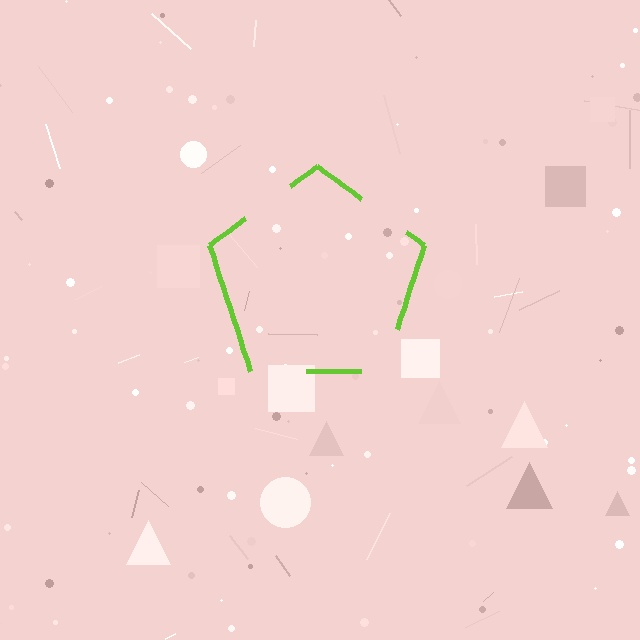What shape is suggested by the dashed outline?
The dashed outline suggests a pentagon.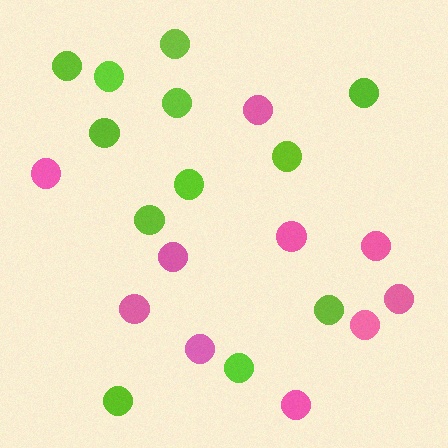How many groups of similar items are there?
There are 2 groups: one group of lime circles (12) and one group of pink circles (10).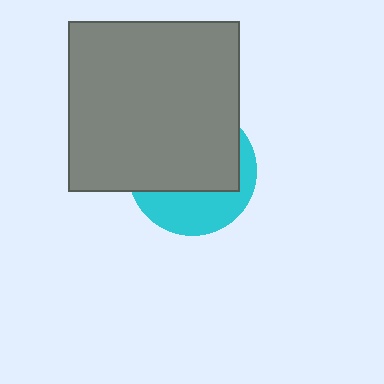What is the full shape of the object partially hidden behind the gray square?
The partially hidden object is a cyan circle.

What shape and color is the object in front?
The object in front is a gray square.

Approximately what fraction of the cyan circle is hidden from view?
Roughly 63% of the cyan circle is hidden behind the gray square.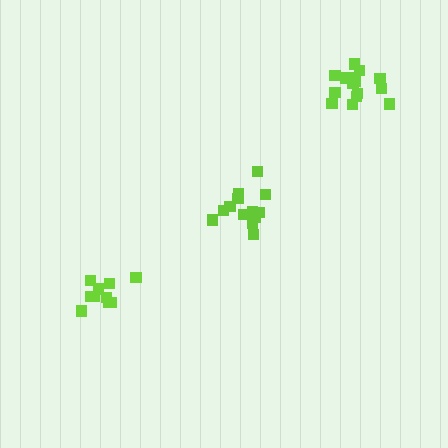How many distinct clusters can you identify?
There are 3 distinct clusters.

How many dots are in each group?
Group 1: 13 dots, Group 2: 15 dots, Group 3: 10 dots (38 total).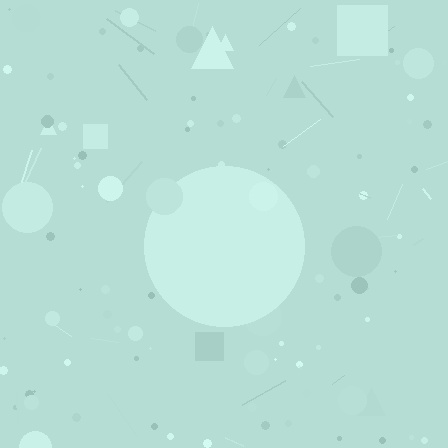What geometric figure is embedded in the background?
A circle is embedded in the background.